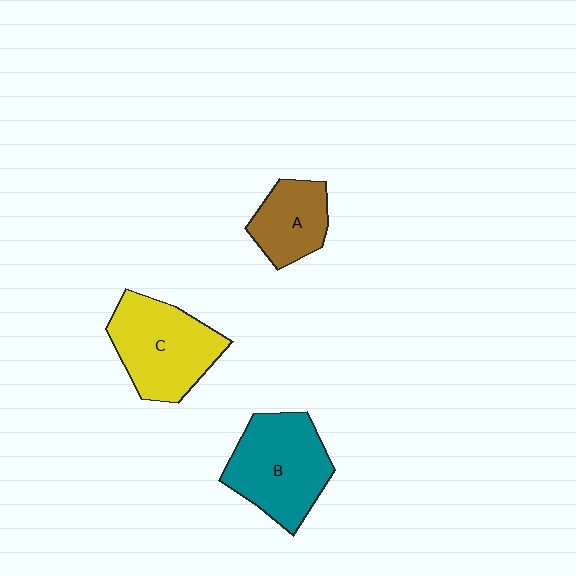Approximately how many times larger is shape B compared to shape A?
Approximately 1.7 times.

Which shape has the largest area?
Shape B (teal).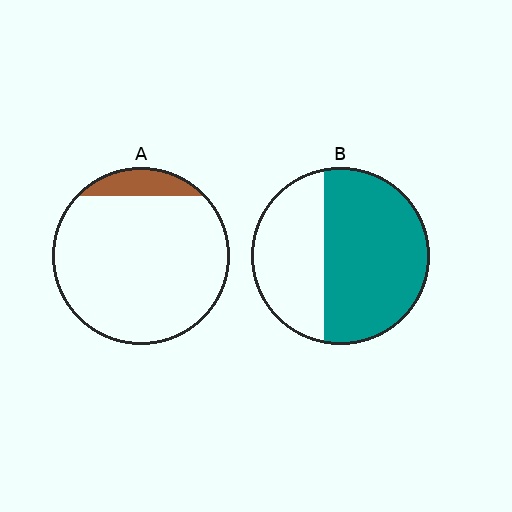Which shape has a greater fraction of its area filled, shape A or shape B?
Shape B.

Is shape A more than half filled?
No.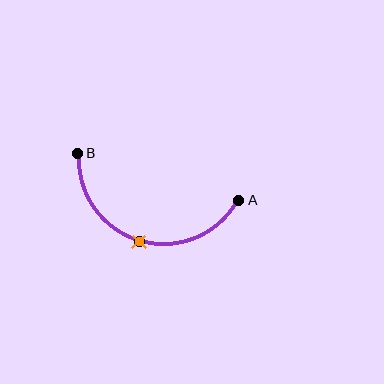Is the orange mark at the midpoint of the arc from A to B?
Yes. The orange mark lies on the arc at equal arc-length from both A and B — it is the arc midpoint.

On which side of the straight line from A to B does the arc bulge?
The arc bulges below the straight line connecting A and B.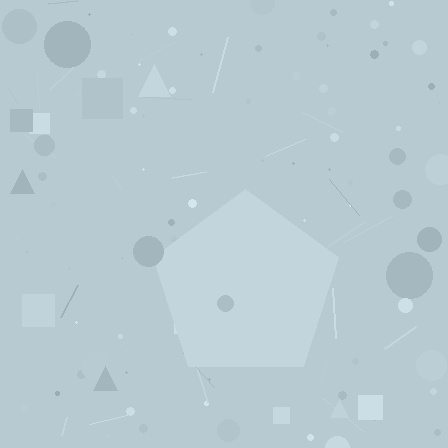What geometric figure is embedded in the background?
A pentagon is embedded in the background.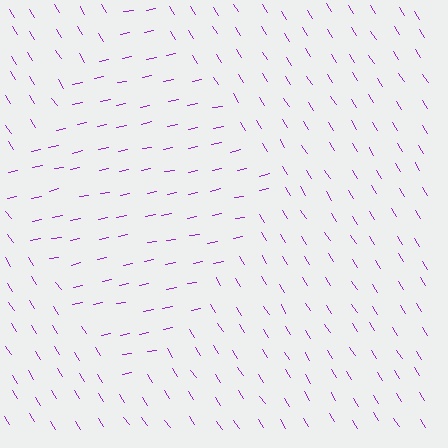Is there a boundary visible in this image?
Yes, there is a texture boundary formed by a change in line orientation.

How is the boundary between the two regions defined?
The boundary is defined purely by a change in line orientation (approximately 68 degrees difference). All lines are the same color and thickness.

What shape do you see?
I see a diamond.